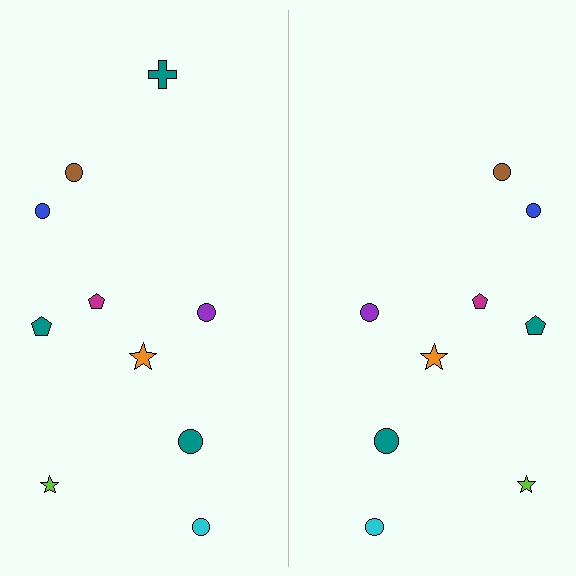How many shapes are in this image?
There are 19 shapes in this image.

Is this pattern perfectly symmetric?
No, the pattern is not perfectly symmetric. A teal cross is missing from the right side.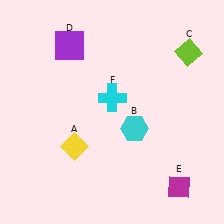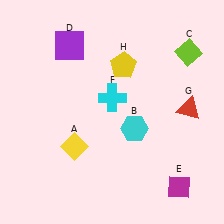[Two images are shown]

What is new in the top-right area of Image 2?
A red triangle (G) was added in the top-right area of Image 2.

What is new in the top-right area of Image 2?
A yellow pentagon (H) was added in the top-right area of Image 2.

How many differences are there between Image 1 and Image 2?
There are 2 differences between the two images.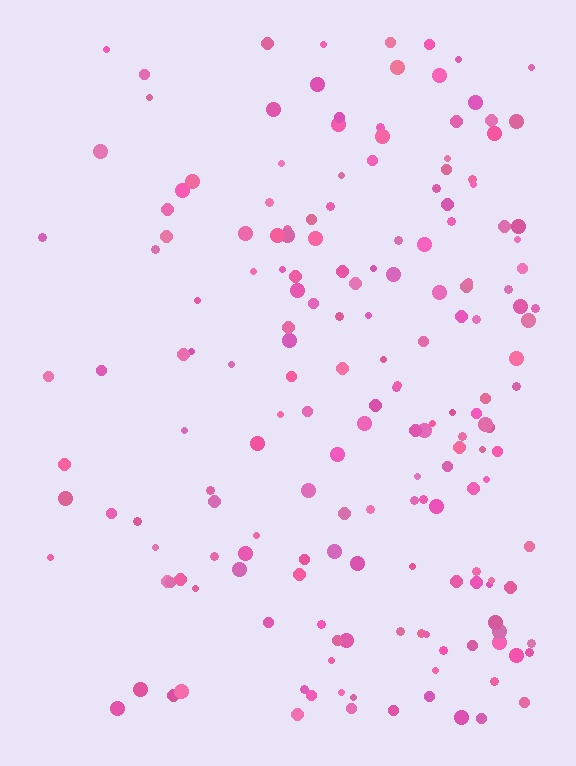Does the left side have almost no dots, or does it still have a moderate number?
Still a moderate number, just noticeably fewer than the right.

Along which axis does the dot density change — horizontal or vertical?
Horizontal.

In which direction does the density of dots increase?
From left to right, with the right side densest.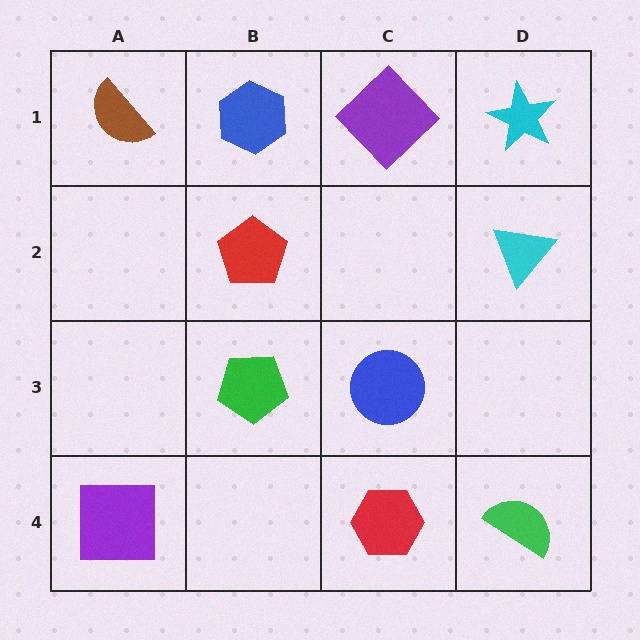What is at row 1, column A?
A brown semicircle.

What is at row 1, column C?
A purple diamond.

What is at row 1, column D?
A cyan star.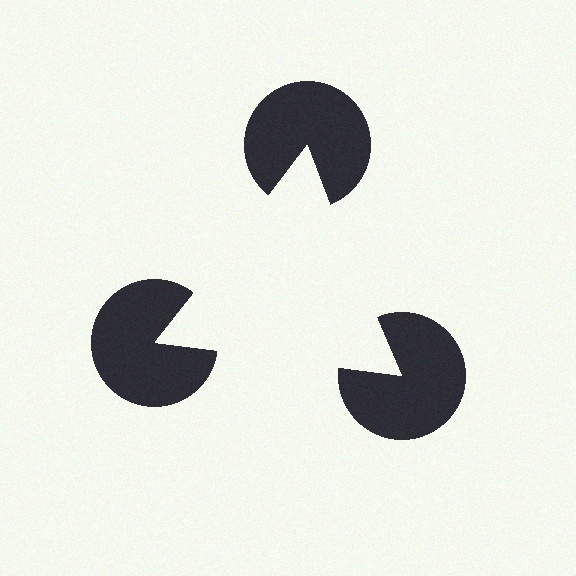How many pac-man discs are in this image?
There are 3 — one at each vertex of the illusory triangle.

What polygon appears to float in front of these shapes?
An illusory triangle — its edges are inferred from the aligned wedge cuts in the pac-man discs, not physically drawn.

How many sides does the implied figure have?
3 sides.